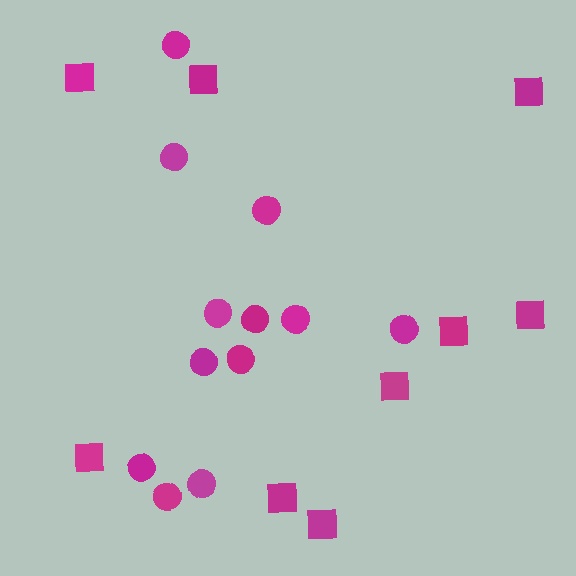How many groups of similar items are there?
There are 2 groups: one group of squares (9) and one group of circles (12).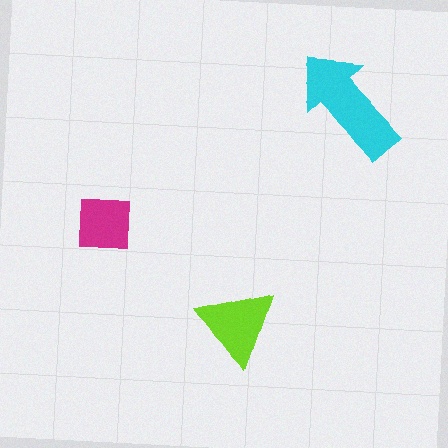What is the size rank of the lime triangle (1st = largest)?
2nd.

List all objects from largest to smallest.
The cyan arrow, the lime triangle, the magenta square.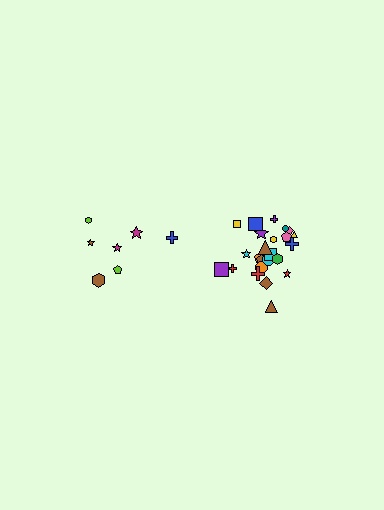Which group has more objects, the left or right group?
The right group.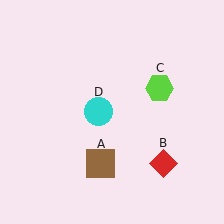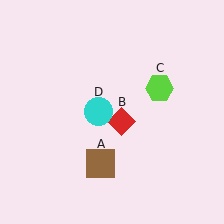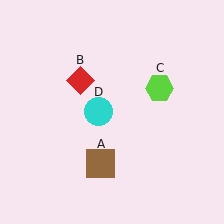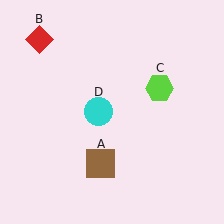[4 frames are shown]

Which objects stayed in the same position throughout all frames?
Brown square (object A) and lime hexagon (object C) and cyan circle (object D) remained stationary.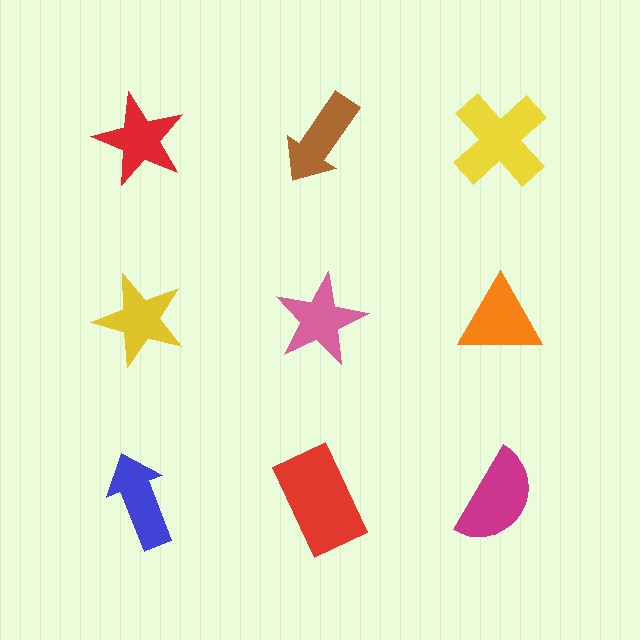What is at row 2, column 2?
A pink star.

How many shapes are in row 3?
3 shapes.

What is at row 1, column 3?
A yellow cross.